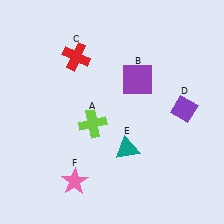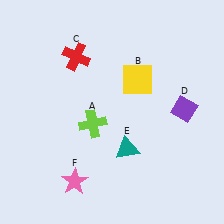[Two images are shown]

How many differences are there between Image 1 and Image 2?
There is 1 difference between the two images.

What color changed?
The square (B) changed from purple in Image 1 to yellow in Image 2.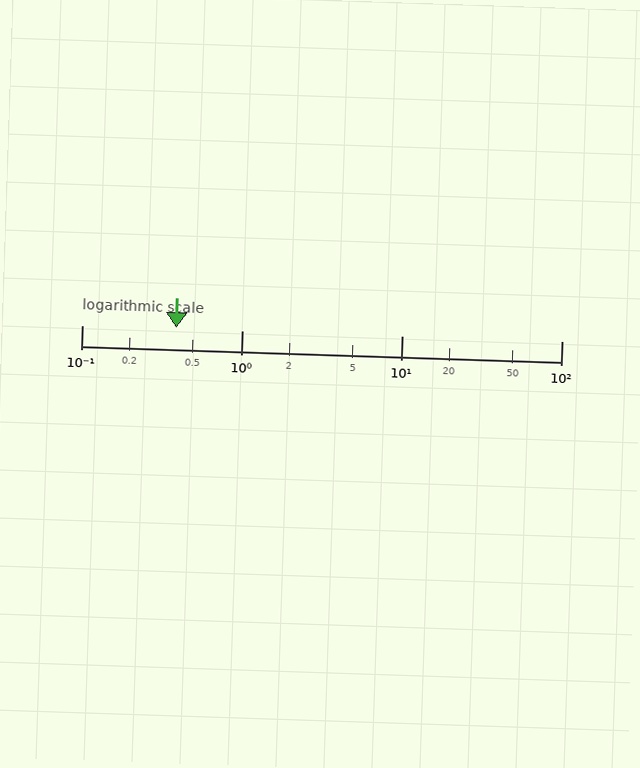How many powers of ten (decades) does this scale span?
The scale spans 3 decades, from 0.1 to 100.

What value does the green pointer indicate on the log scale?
The pointer indicates approximately 0.39.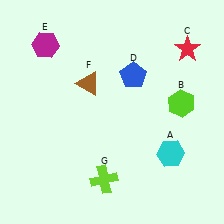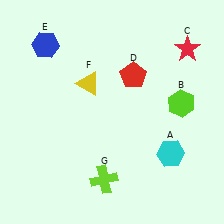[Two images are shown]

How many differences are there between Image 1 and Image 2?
There are 3 differences between the two images.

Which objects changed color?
D changed from blue to red. E changed from magenta to blue. F changed from brown to yellow.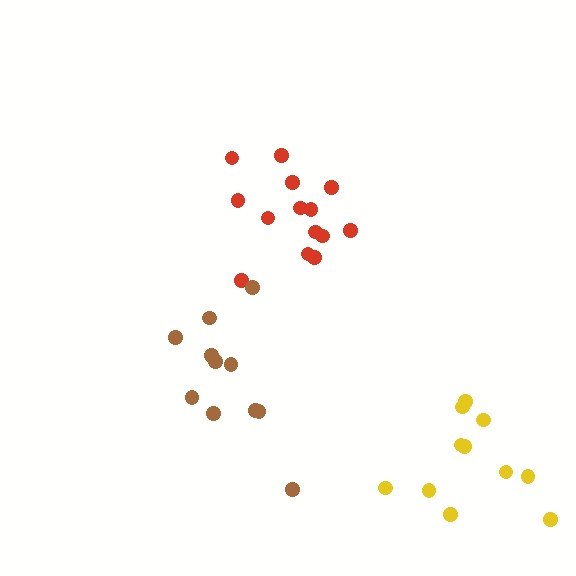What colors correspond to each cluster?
The clusters are colored: red, yellow, brown.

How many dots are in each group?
Group 1: 14 dots, Group 2: 11 dots, Group 3: 11 dots (36 total).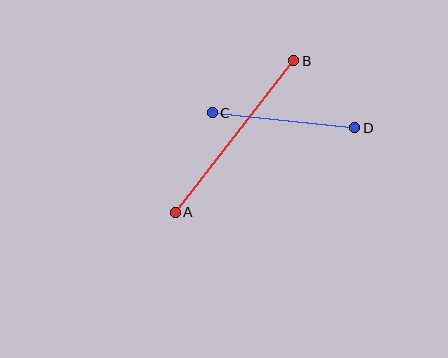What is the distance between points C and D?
The distance is approximately 143 pixels.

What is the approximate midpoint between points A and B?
The midpoint is at approximately (235, 137) pixels.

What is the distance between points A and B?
The distance is approximately 192 pixels.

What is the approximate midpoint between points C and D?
The midpoint is at approximately (284, 120) pixels.